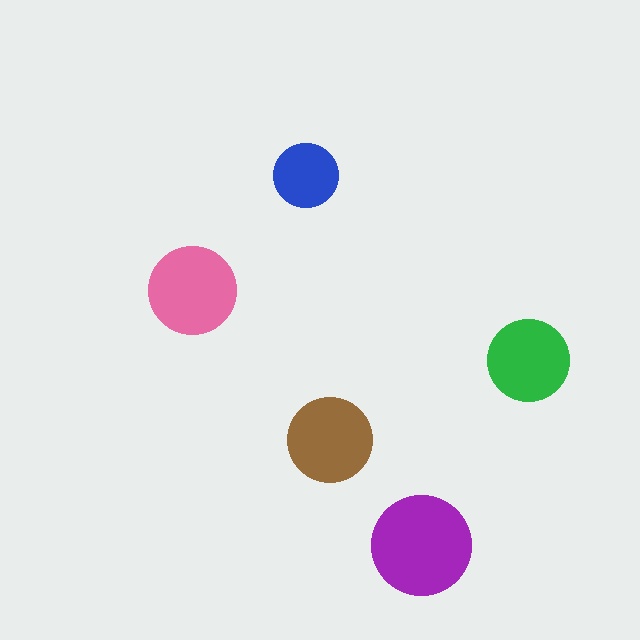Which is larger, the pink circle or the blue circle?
The pink one.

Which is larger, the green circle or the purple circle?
The purple one.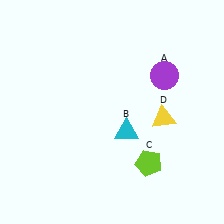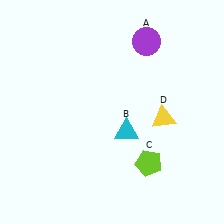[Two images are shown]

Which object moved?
The purple circle (A) moved up.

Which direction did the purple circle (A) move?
The purple circle (A) moved up.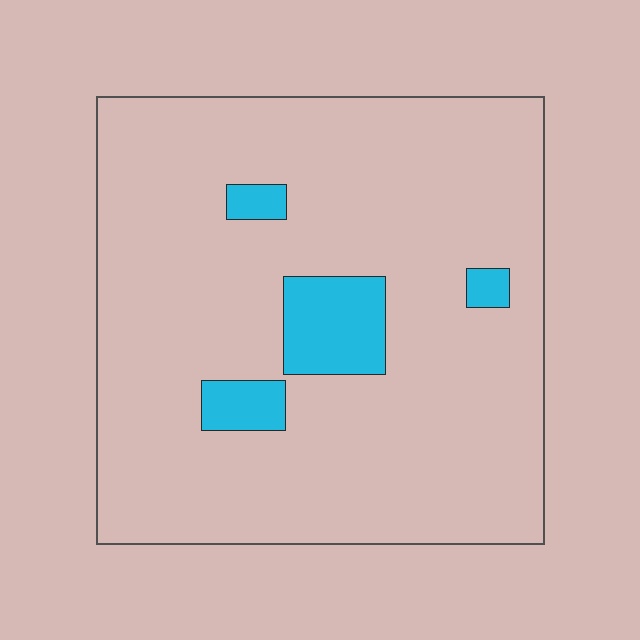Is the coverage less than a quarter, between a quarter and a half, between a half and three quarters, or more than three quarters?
Less than a quarter.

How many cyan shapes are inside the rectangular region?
4.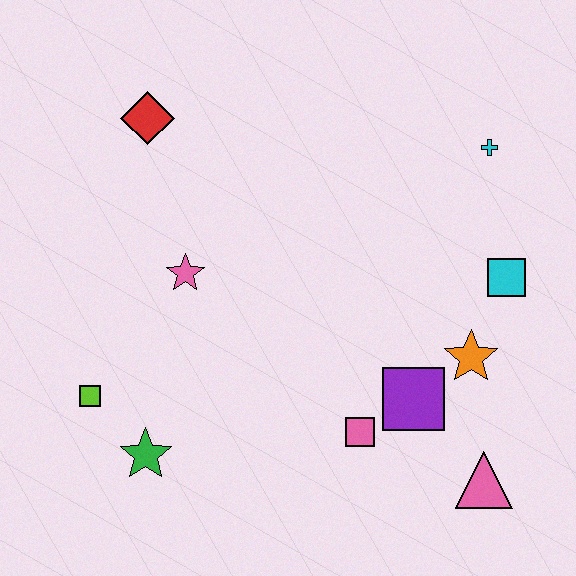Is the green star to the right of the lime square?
Yes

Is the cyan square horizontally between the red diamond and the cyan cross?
No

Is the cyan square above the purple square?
Yes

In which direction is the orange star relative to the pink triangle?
The orange star is above the pink triangle.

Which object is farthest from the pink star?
The pink triangle is farthest from the pink star.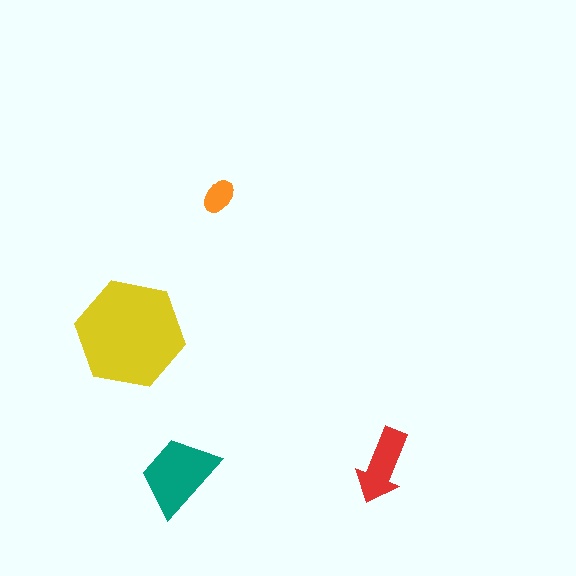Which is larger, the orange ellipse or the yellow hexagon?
The yellow hexagon.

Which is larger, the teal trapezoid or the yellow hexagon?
The yellow hexagon.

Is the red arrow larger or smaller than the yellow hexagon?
Smaller.